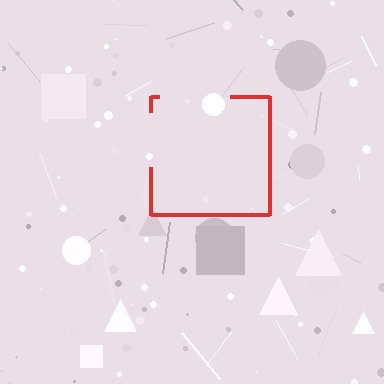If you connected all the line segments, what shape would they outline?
They would outline a square.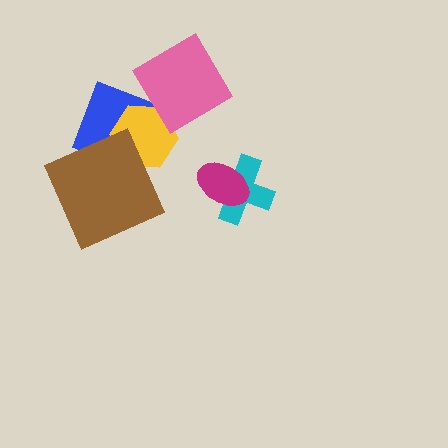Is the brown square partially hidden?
No, no other shape covers it.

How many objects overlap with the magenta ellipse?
1 object overlaps with the magenta ellipse.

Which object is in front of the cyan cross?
The magenta ellipse is in front of the cyan cross.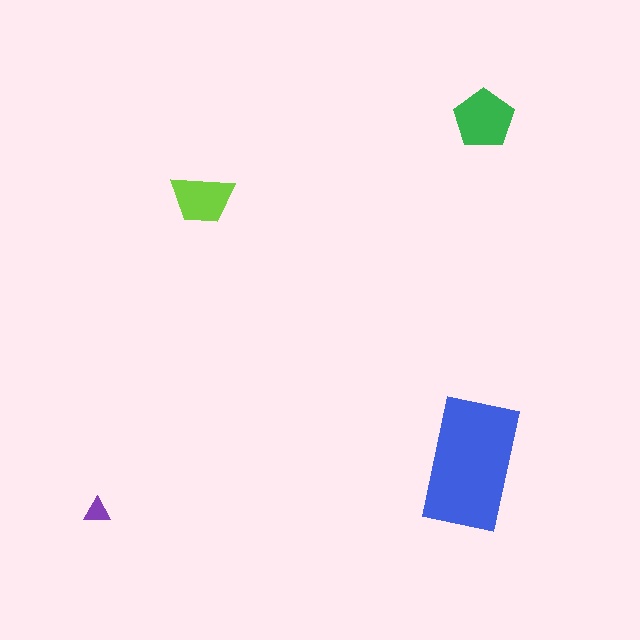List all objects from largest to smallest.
The blue rectangle, the green pentagon, the lime trapezoid, the purple triangle.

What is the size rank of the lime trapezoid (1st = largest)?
3rd.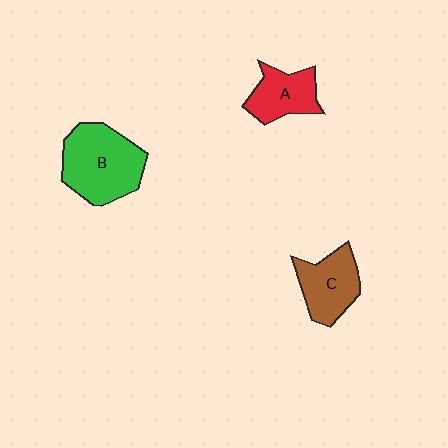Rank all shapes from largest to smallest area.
From largest to smallest: B (green), C (brown), A (red).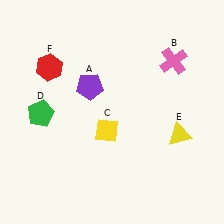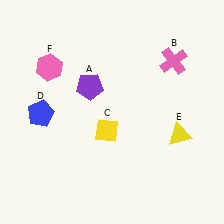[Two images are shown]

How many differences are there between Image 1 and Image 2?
There are 2 differences between the two images.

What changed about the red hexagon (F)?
In Image 1, F is red. In Image 2, it changed to pink.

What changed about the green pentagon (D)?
In Image 1, D is green. In Image 2, it changed to blue.